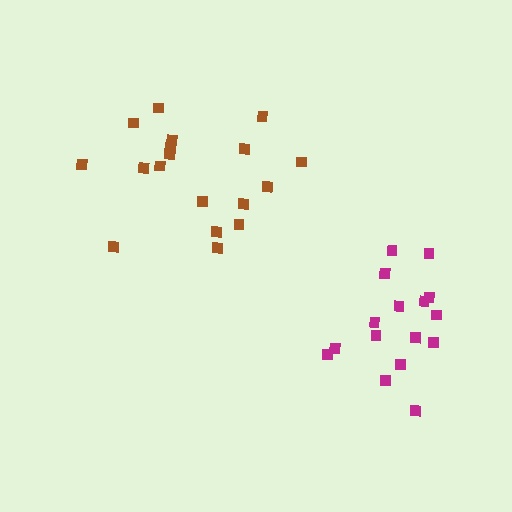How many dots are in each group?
Group 1: 16 dots, Group 2: 18 dots (34 total).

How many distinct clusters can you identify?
There are 2 distinct clusters.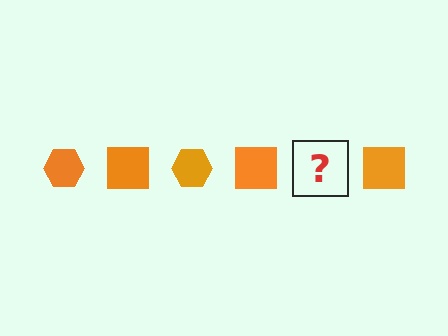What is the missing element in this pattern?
The missing element is an orange hexagon.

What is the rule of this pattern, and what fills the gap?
The rule is that the pattern cycles through hexagon, square shapes in orange. The gap should be filled with an orange hexagon.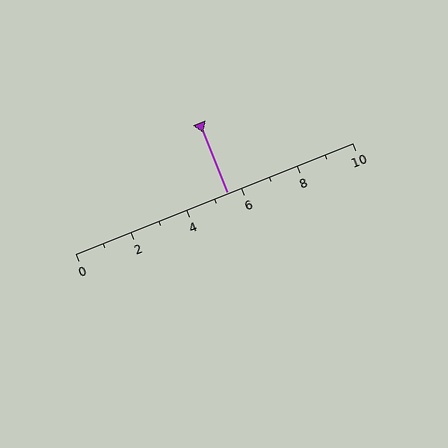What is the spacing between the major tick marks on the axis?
The major ticks are spaced 2 apart.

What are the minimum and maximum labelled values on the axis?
The axis runs from 0 to 10.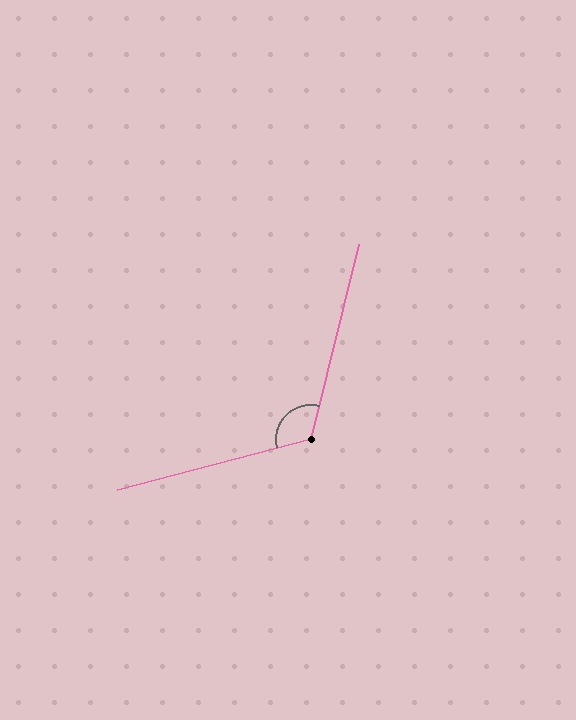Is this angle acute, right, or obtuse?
It is obtuse.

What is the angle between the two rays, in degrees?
Approximately 119 degrees.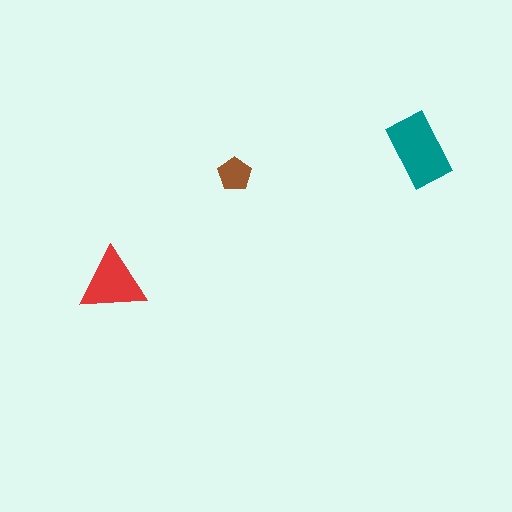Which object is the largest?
The teal rectangle.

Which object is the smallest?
The brown pentagon.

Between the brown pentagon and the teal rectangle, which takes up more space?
The teal rectangle.